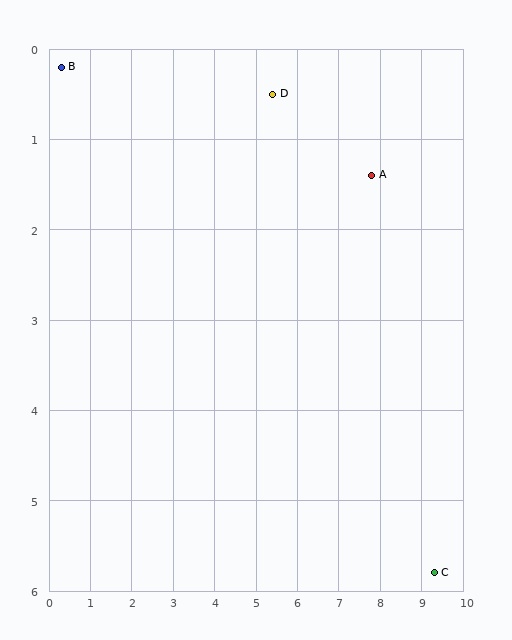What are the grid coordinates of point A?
Point A is at approximately (7.8, 1.4).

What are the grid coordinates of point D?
Point D is at approximately (5.4, 0.5).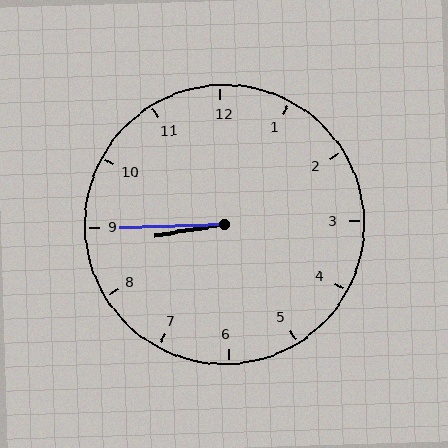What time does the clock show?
8:45.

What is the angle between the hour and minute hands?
Approximately 8 degrees.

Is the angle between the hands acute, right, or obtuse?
It is acute.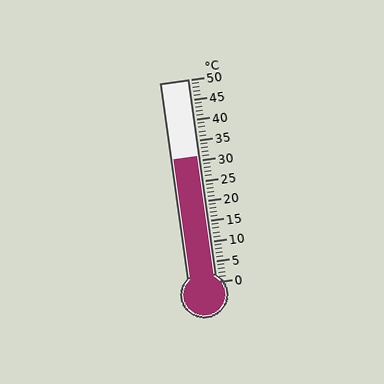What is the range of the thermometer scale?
The thermometer scale ranges from 0°C to 50°C.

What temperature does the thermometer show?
The thermometer shows approximately 31°C.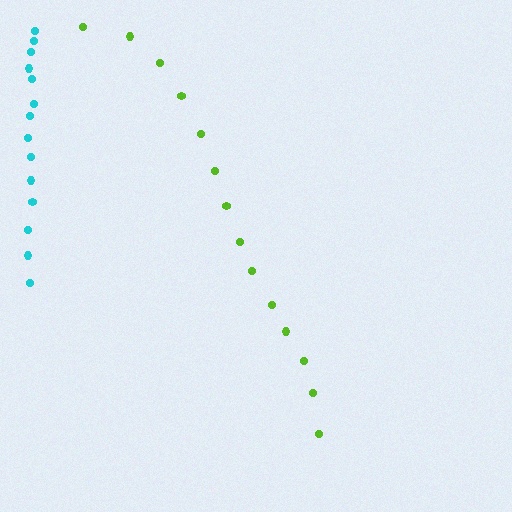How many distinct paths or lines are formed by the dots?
There are 2 distinct paths.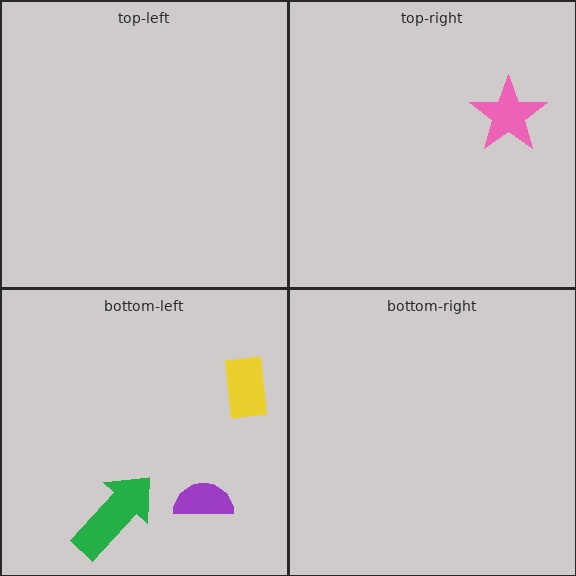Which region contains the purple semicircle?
The bottom-left region.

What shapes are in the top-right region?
The pink star.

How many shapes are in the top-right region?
1.